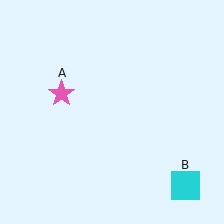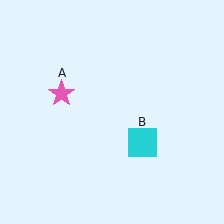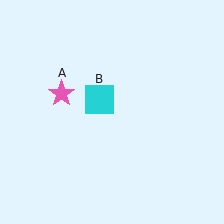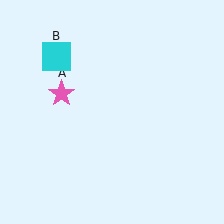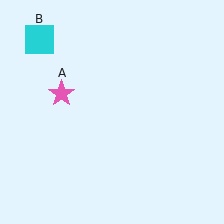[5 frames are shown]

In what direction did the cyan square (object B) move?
The cyan square (object B) moved up and to the left.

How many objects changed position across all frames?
1 object changed position: cyan square (object B).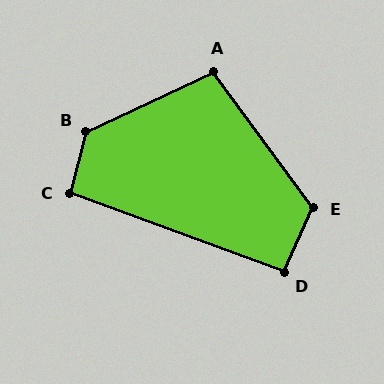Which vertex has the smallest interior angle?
D, at approximately 94 degrees.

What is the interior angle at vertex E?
Approximately 119 degrees (obtuse).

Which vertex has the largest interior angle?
B, at approximately 130 degrees.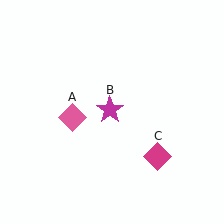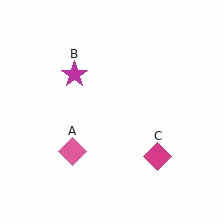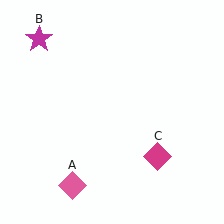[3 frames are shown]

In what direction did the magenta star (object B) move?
The magenta star (object B) moved up and to the left.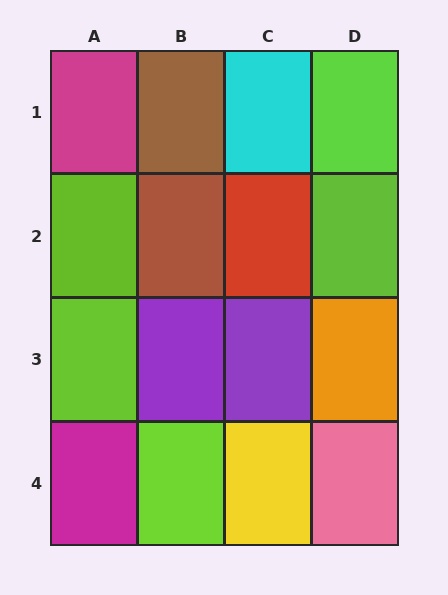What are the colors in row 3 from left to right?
Lime, purple, purple, orange.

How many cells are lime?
5 cells are lime.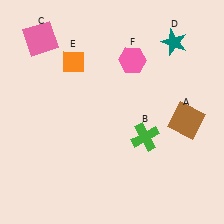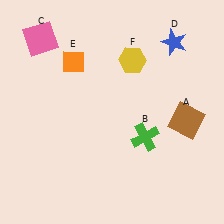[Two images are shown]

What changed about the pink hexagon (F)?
In Image 1, F is pink. In Image 2, it changed to yellow.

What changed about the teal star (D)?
In Image 1, D is teal. In Image 2, it changed to blue.